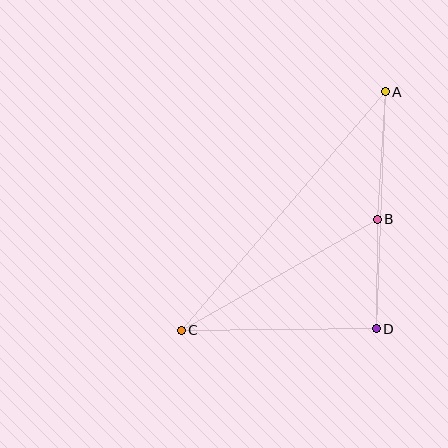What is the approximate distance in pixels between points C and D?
The distance between C and D is approximately 195 pixels.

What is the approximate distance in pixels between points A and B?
The distance between A and B is approximately 128 pixels.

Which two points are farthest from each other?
Points A and C are farthest from each other.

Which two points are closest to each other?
Points B and D are closest to each other.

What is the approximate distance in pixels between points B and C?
The distance between B and C is approximately 225 pixels.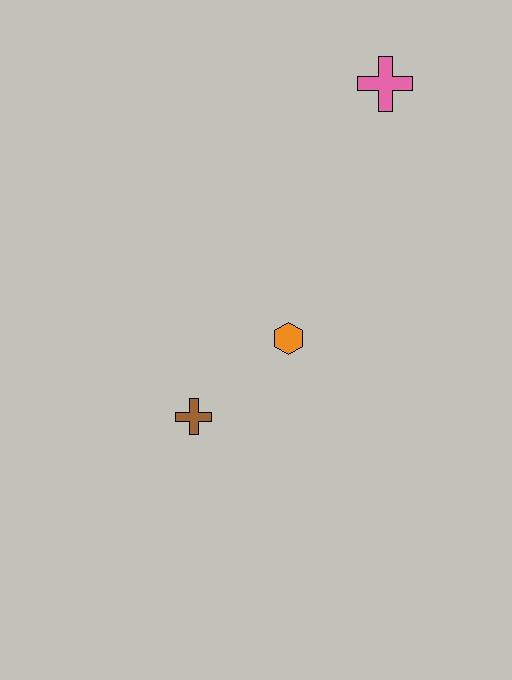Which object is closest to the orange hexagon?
The brown cross is closest to the orange hexagon.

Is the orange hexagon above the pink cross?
No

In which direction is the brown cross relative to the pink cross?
The brown cross is below the pink cross.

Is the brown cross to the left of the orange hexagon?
Yes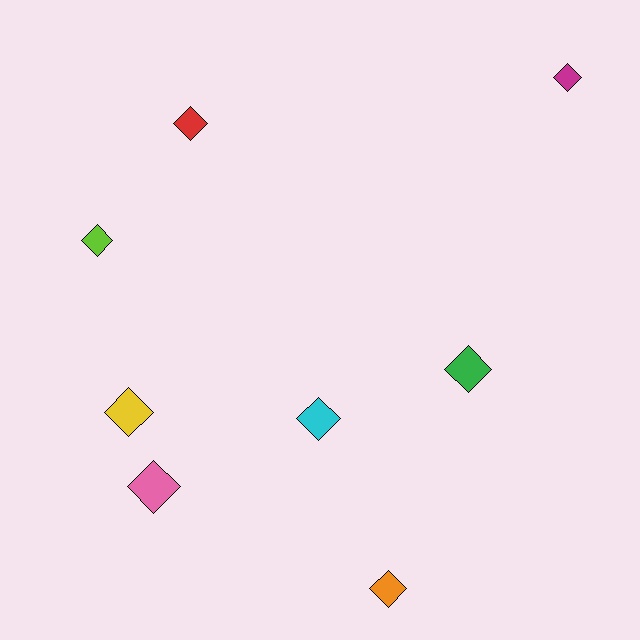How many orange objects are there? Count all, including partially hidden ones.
There is 1 orange object.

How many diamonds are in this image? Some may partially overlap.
There are 8 diamonds.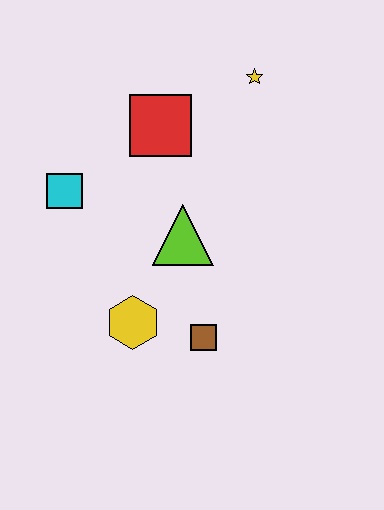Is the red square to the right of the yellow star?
No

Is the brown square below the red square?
Yes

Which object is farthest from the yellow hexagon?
The yellow star is farthest from the yellow hexagon.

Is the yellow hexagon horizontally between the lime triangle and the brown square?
No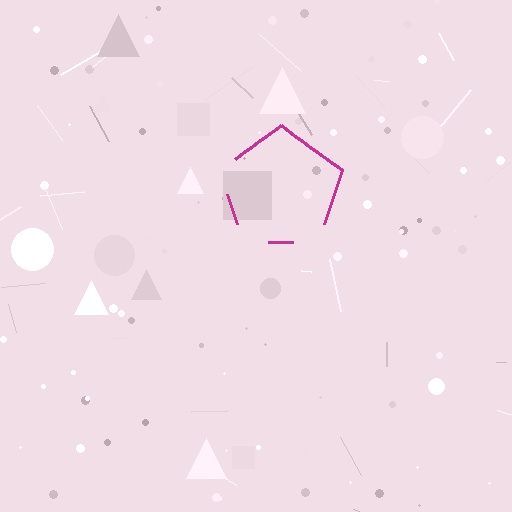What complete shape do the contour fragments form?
The contour fragments form a pentagon.